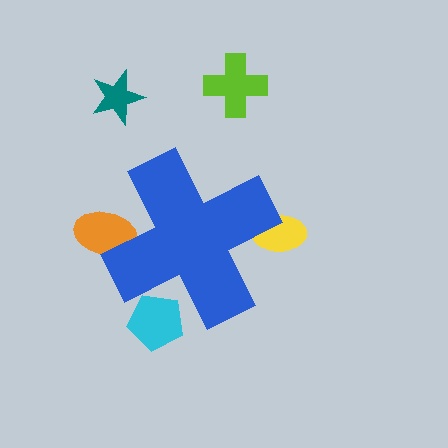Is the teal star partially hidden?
No, the teal star is fully visible.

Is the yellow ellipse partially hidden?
Yes, the yellow ellipse is partially hidden behind the blue cross.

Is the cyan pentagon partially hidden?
Yes, the cyan pentagon is partially hidden behind the blue cross.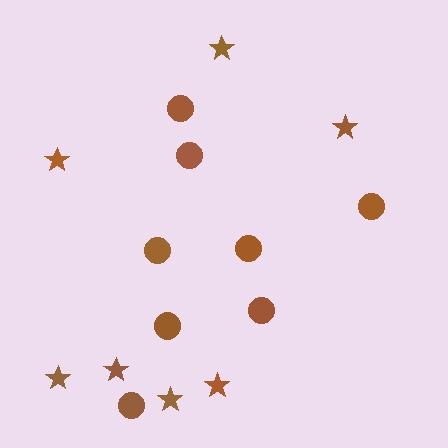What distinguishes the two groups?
There are 2 groups: one group of circles (8) and one group of stars (7).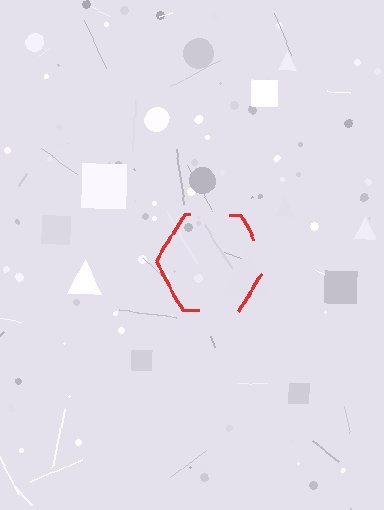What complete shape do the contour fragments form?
The contour fragments form a hexagon.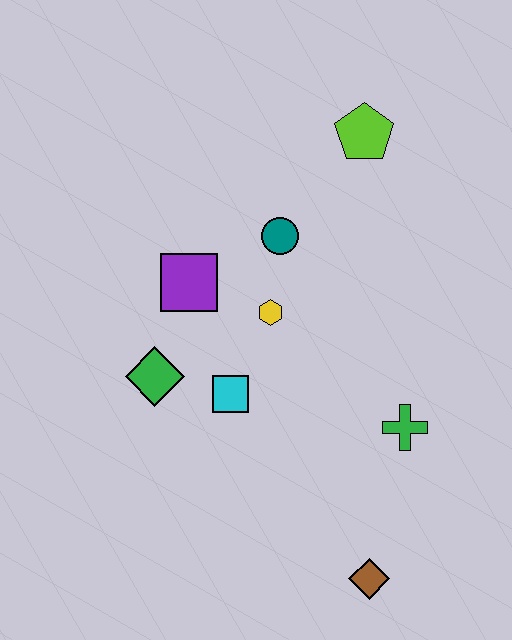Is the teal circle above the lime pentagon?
No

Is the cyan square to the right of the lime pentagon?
No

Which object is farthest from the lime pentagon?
The brown diamond is farthest from the lime pentagon.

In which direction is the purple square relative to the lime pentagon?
The purple square is to the left of the lime pentagon.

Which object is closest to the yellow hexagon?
The teal circle is closest to the yellow hexagon.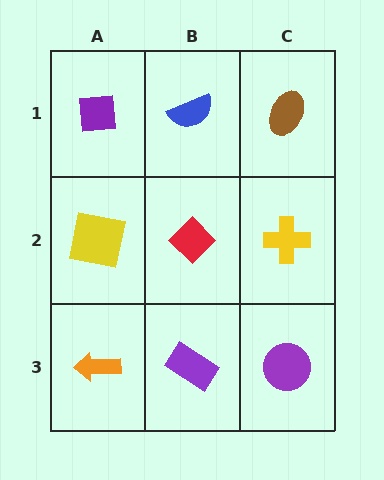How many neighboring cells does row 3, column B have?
3.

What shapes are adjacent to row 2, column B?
A blue semicircle (row 1, column B), a purple rectangle (row 3, column B), a yellow square (row 2, column A), a yellow cross (row 2, column C).